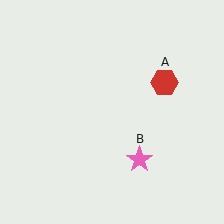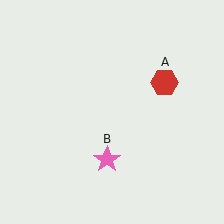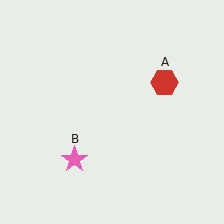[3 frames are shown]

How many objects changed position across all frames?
1 object changed position: pink star (object B).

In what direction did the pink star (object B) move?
The pink star (object B) moved left.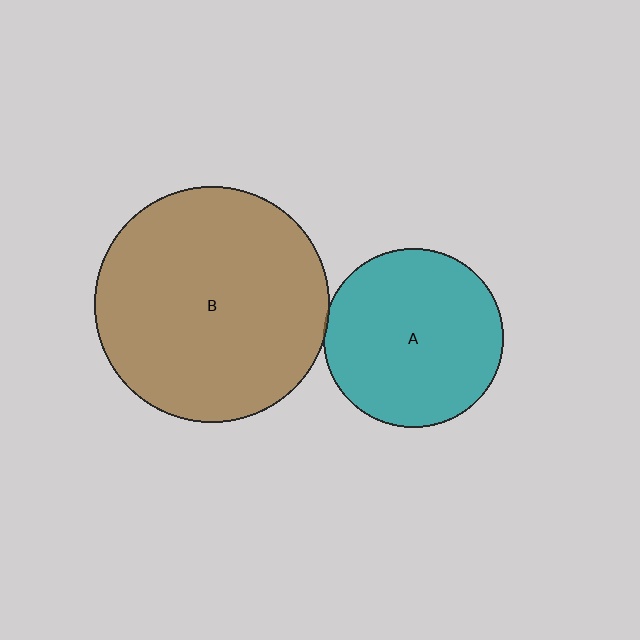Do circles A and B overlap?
Yes.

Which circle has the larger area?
Circle B (brown).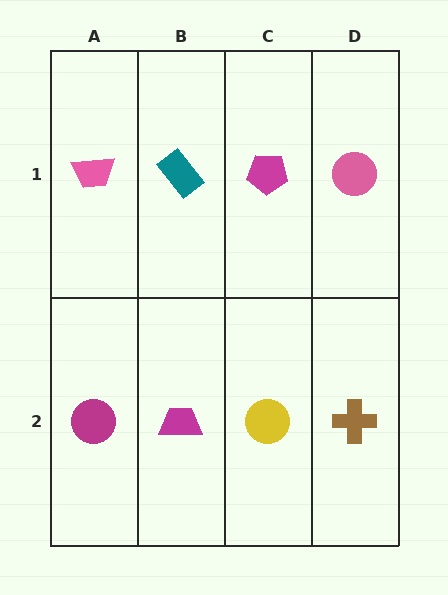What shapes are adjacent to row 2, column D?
A pink circle (row 1, column D), a yellow circle (row 2, column C).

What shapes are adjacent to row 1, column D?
A brown cross (row 2, column D), a magenta pentagon (row 1, column C).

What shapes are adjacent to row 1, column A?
A magenta circle (row 2, column A), a teal rectangle (row 1, column B).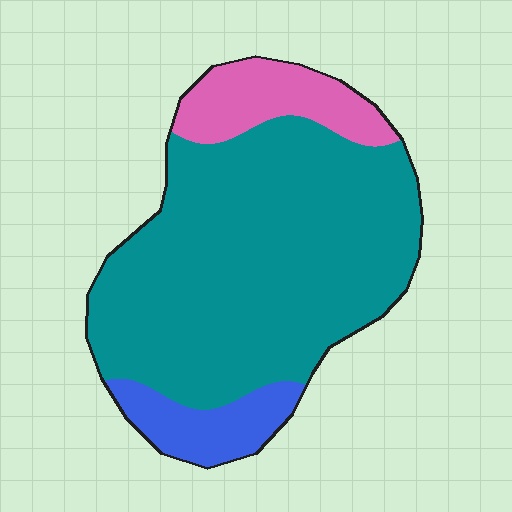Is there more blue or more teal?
Teal.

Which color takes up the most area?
Teal, at roughly 75%.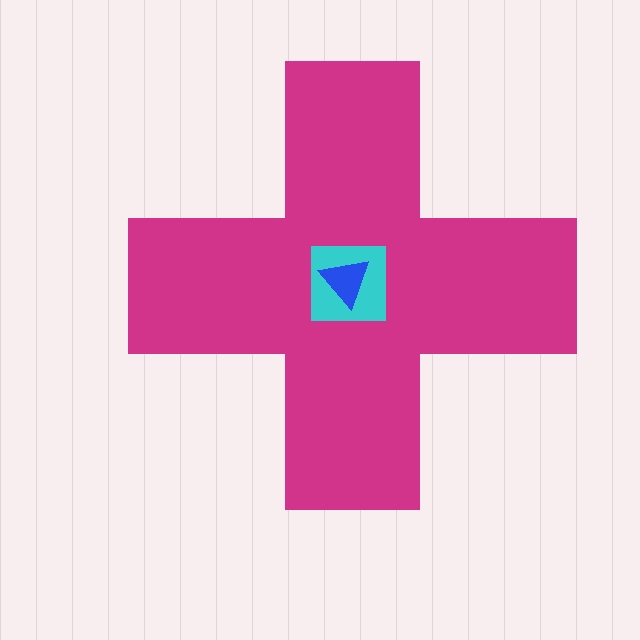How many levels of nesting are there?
3.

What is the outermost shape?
The magenta cross.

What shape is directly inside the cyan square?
The blue triangle.